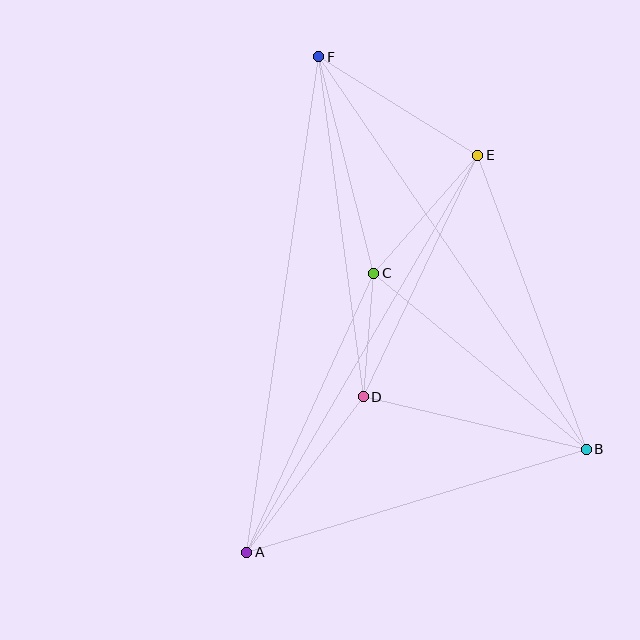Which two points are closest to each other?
Points C and D are closest to each other.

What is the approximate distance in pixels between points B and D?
The distance between B and D is approximately 229 pixels.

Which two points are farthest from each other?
Points A and F are farthest from each other.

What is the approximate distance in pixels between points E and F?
The distance between E and F is approximately 187 pixels.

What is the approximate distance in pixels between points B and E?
The distance between B and E is approximately 313 pixels.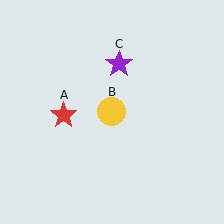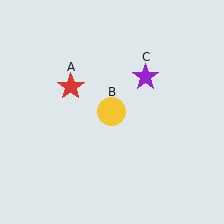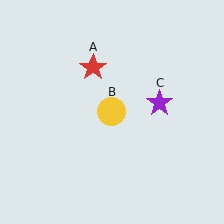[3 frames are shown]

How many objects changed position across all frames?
2 objects changed position: red star (object A), purple star (object C).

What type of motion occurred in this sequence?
The red star (object A), purple star (object C) rotated clockwise around the center of the scene.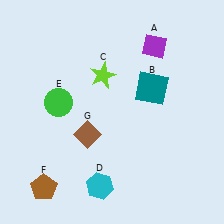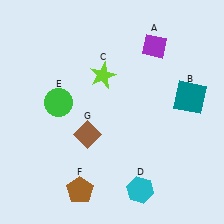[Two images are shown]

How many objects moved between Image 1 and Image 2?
3 objects moved between the two images.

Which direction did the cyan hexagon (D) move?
The cyan hexagon (D) moved right.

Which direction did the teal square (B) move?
The teal square (B) moved right.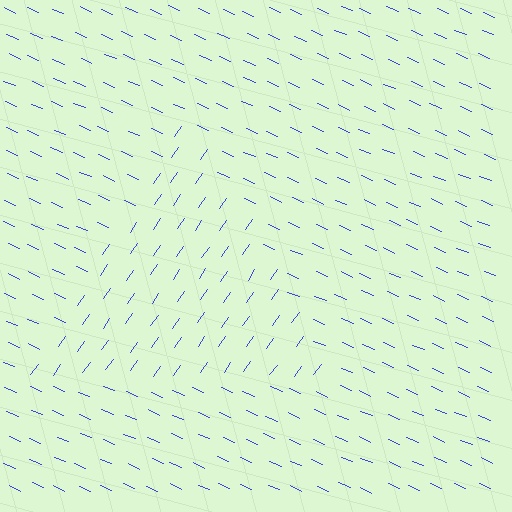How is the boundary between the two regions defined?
The boundary is defined purely by a change in line orientation (approximately 79 degrees difference). All lines are the same color and thickness.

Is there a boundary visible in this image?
Yes, there is a texture boundary formed by a change in line orientation.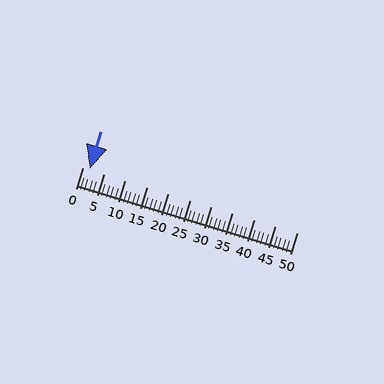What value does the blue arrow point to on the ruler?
The blue arrow points to approximately 2.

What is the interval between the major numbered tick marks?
The major tick marks are spaced 5 units apart.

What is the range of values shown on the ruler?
The ruler shows values from 0 to 50.